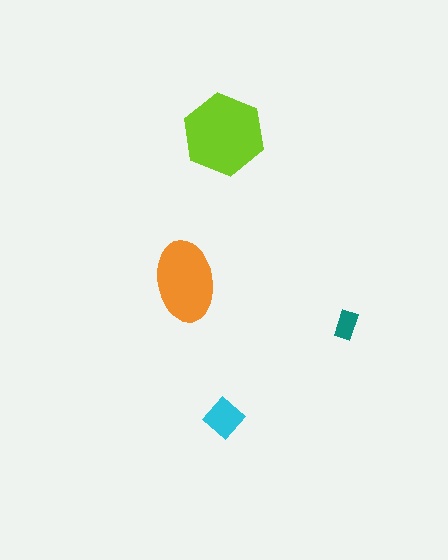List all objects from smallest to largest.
The teal rectangle, the cyan diamond, the orange ellipse, the lime hexagon.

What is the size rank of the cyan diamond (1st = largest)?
3rd.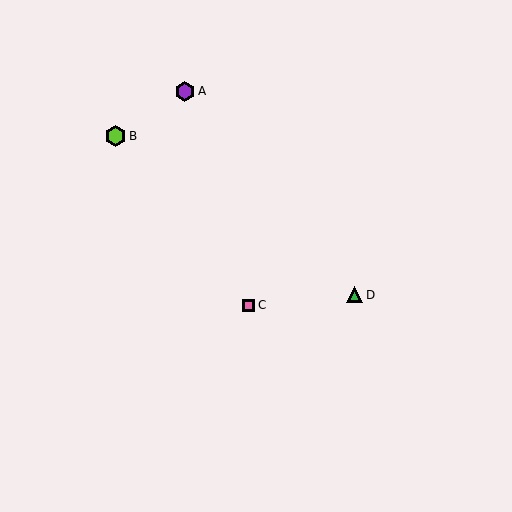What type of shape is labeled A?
Shape A is a purple hexagon.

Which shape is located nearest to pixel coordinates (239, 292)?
The pink square (labeled C) at (249, 305) is nearest to that location.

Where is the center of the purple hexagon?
The center of the purple hexagon is at (185, 91).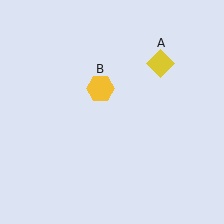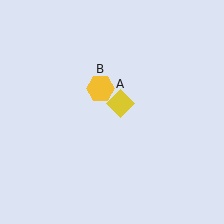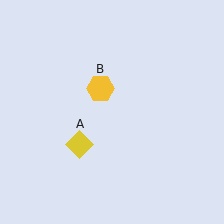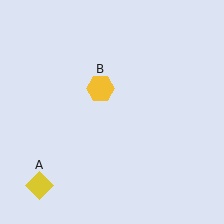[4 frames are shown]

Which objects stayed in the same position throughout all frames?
Yellow hexagon (object B) remained stationary.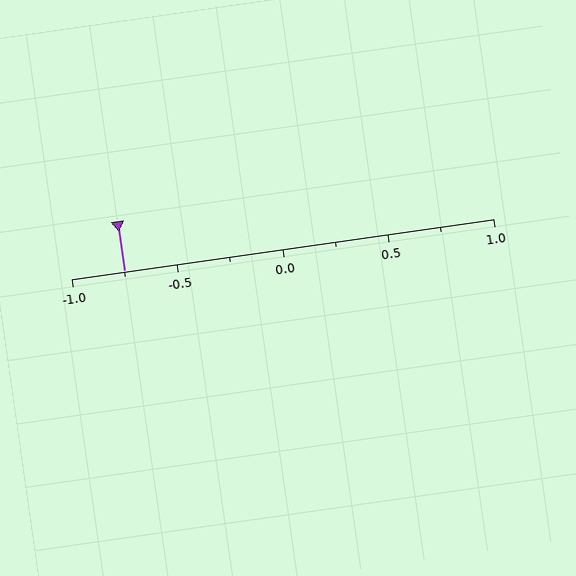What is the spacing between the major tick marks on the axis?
The major ticks are spaced 0.5 apart.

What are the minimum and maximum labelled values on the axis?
The axis runs from -1.0 to 1.0.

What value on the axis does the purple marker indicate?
The marker indicates approximately -0.75.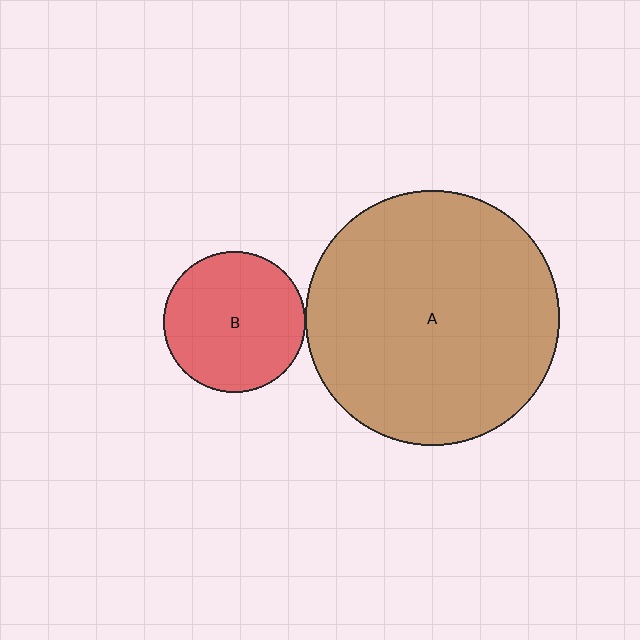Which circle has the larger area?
Circle A (brown).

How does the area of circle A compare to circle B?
Approximately 3.3 times.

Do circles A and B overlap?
Yes.